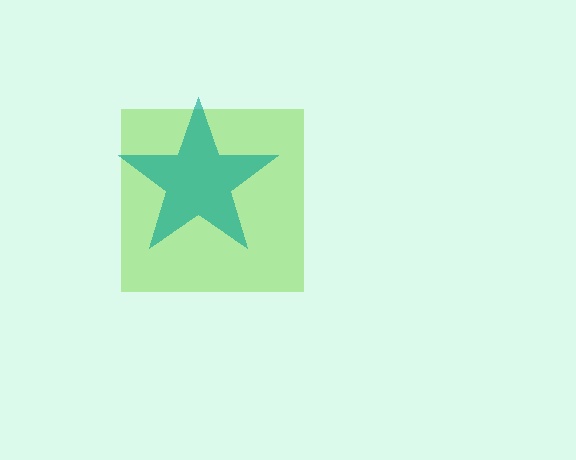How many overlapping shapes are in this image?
There are 2 overlapping shapes in the image.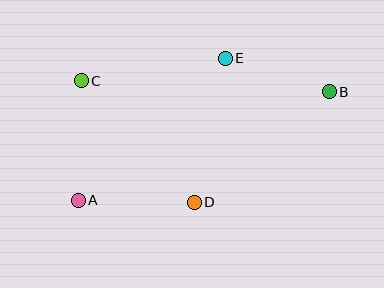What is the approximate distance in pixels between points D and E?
The distance between D and E is approximately 147 pixels.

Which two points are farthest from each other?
Points A and B are farthest from each other.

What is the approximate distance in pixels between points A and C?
The distance between A and C is approximately 119 pixels.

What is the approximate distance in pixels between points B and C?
The distance between B and C is approximately 248 pixels.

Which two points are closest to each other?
Points B and E are closest to each other.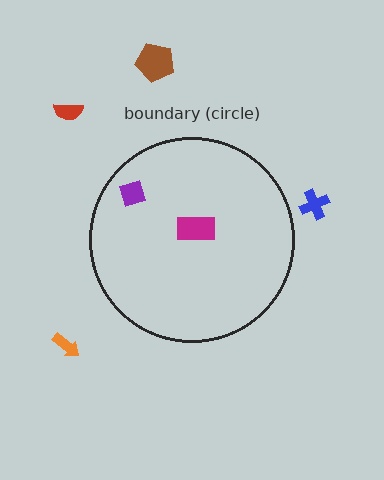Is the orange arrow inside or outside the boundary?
Outside.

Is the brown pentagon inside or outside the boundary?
Outside.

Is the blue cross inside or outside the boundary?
Outside.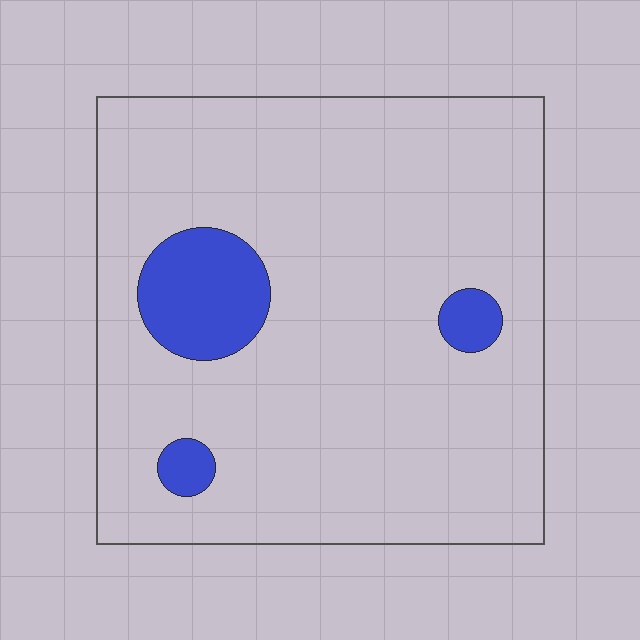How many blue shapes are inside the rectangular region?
3.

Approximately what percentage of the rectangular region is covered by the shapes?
Approximately 10%.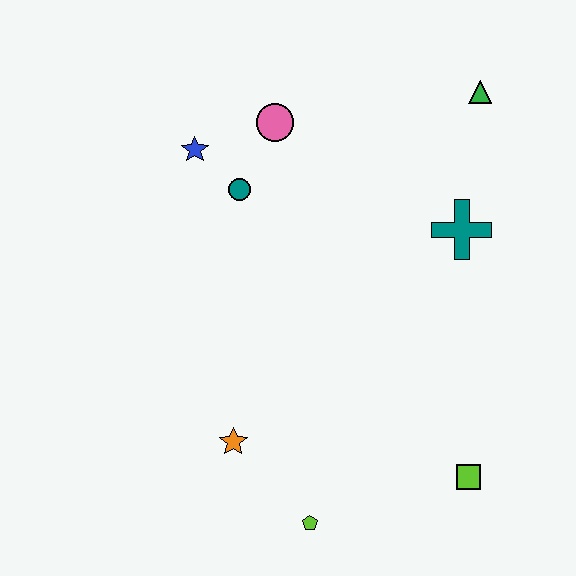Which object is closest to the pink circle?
The teal circle is closest to the pink circle.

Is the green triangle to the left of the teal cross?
No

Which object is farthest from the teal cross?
The lime pentagon is farthest from the teal cross.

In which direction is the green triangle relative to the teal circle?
The green triangle is to the right of the teal circle.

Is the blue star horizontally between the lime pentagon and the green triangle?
No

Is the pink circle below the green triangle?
Yes